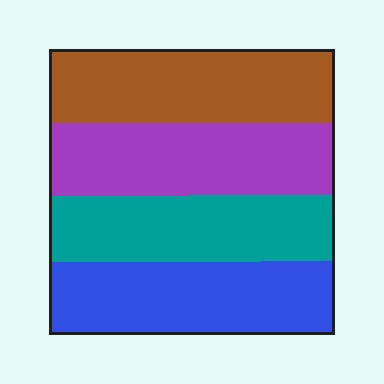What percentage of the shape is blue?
Blue takes up about one quarter (1/4) of the shape.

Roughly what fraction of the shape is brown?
Brown covers roughly 25% of the shape.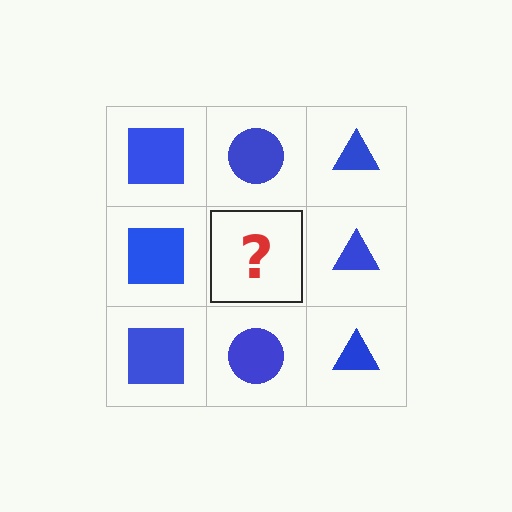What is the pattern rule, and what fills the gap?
The rule is that each column has a consistent shape. The gap should be filled with a blue circle.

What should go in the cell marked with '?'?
The missing cell should contain a blue circle.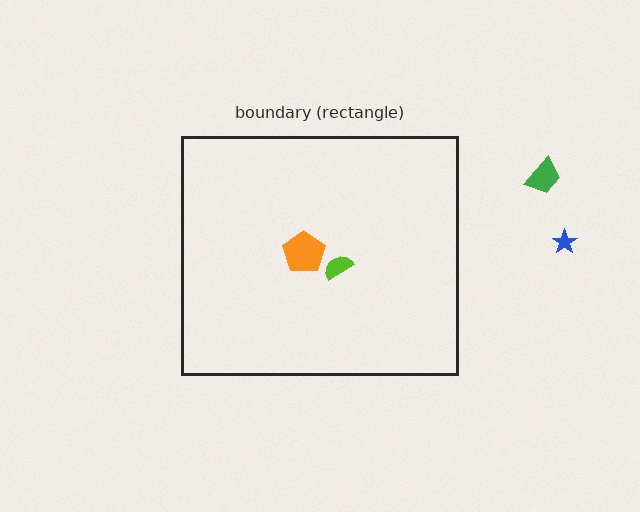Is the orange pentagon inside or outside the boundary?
Inside.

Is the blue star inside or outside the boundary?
Outside.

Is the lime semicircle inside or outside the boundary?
Inside.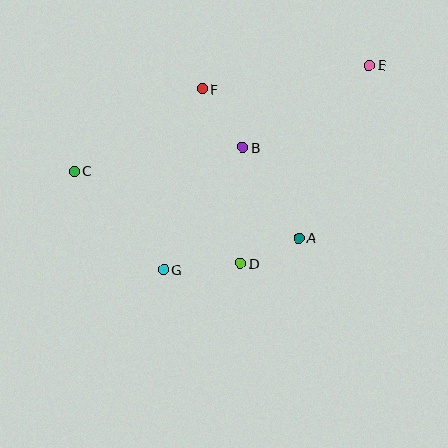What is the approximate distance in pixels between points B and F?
The distance between B and F is approximately 71 pixels.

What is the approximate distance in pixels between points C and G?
The distance between C and G is approximately 133 pixels.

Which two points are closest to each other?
Points A and D are closest to each other.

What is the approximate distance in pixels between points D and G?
The distance between D and G is approximately 77 pixels.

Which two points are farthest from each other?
Points C and E are farthest from each other.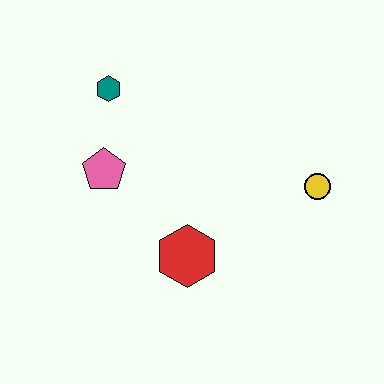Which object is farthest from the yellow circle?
The teal hexagon is farthest from the yellow circle.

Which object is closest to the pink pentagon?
The teal hexagon is closest to the pink pentagon.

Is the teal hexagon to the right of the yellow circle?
No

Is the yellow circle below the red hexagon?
No